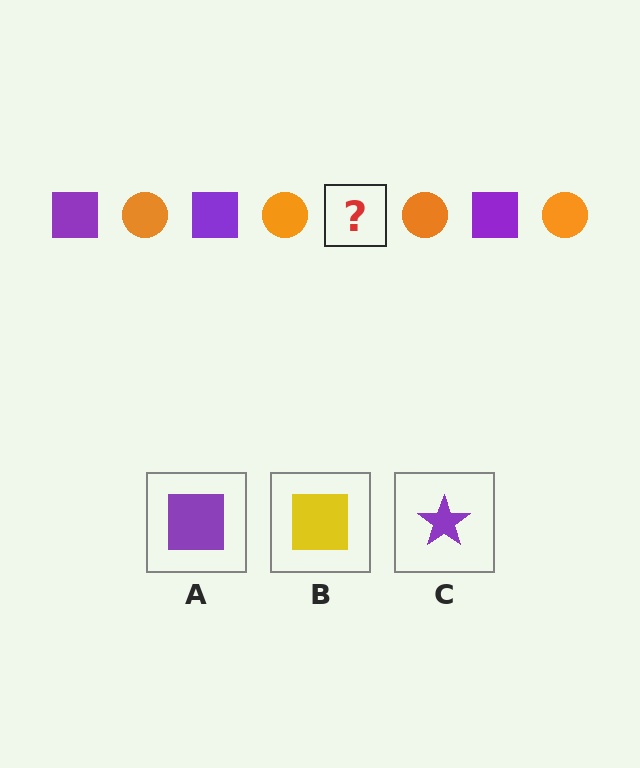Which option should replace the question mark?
Option A.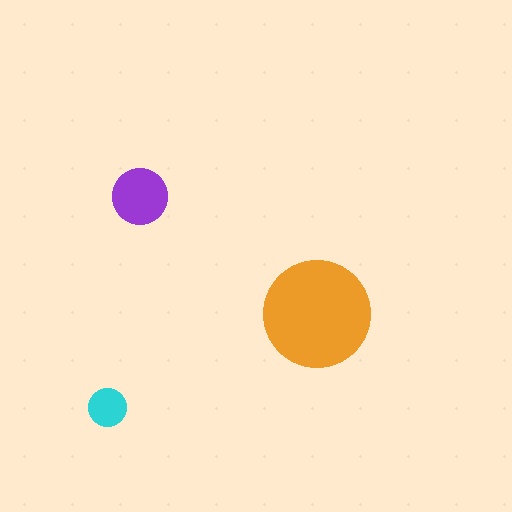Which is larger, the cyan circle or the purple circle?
The purple one.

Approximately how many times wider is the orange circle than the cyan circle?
About 3 times wider.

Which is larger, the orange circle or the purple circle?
The orange one.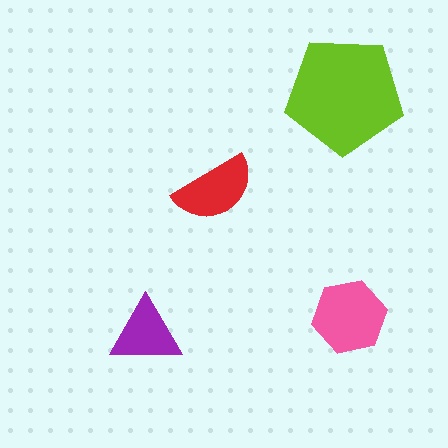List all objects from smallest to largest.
The purple triangle, the red semicircle, the pink hexagon, the lime pentagon.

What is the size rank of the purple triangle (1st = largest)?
4th.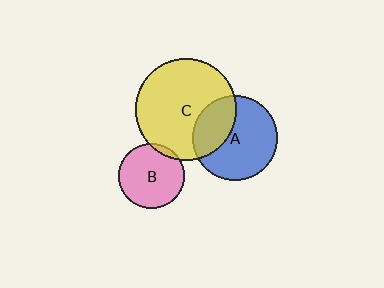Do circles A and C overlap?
Yes.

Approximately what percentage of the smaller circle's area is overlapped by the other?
Approximately 30%.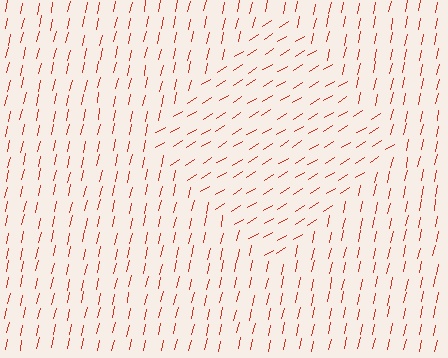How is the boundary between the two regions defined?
The boundary is defined purely by a change in line orientation (approximately 45 degrees difference). All lines are the same color and thickness.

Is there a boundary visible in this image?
Yes, there is a texture boundary formed by a change in line orientation.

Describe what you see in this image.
The image is filled with small red line segments. A diamond region in the image has lines oriented differently from the surrounding lines, creating a visible texture boundary.